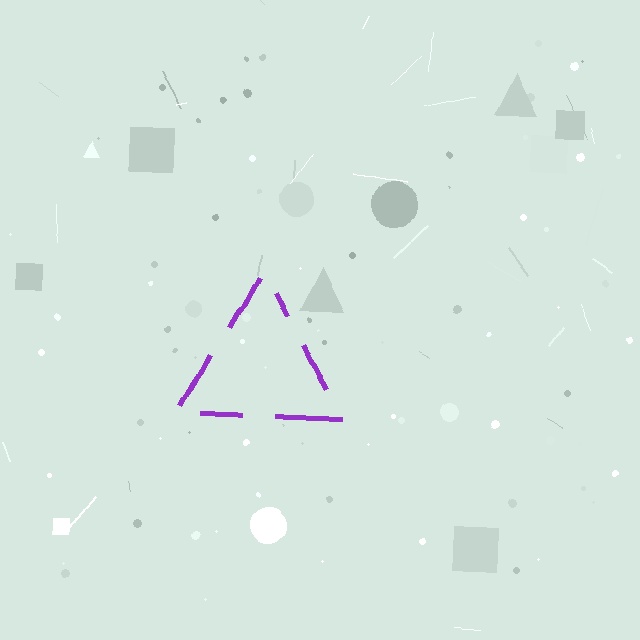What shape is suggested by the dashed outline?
The dashed outline suggests a triangle.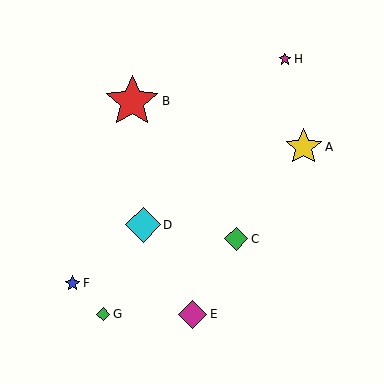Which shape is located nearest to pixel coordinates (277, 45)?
The magenta star (labeled H) at (285, 59) is nearest to that location.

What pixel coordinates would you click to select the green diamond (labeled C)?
Click at (236, 239) to select the green diamond C.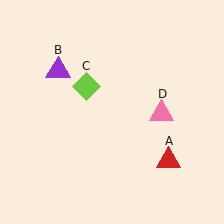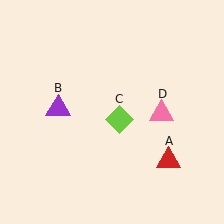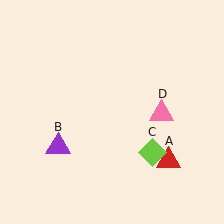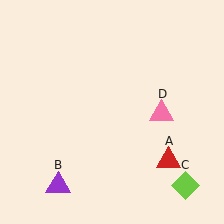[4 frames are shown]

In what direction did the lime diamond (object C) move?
The lime diamond (object C) moved down and to the right.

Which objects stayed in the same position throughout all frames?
Red triangle (object A) and pink triangle (object D) remained stationary.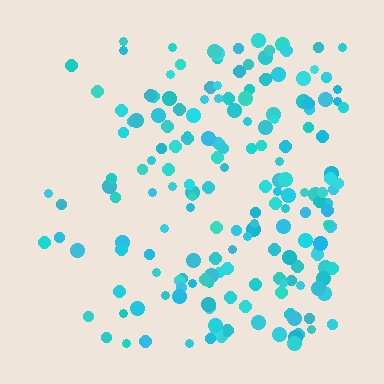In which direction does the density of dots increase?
From left to right, with the right side densest.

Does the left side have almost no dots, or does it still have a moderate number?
Still a moderate number, just noticeably fewer than the right.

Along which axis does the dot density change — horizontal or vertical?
Horizontal.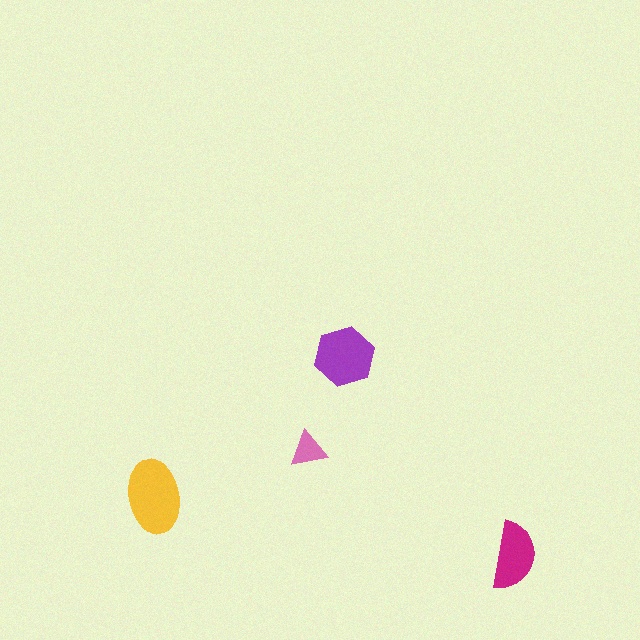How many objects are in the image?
There are 4 objects in the image.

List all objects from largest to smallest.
The yellow ellipse, the purple hexagon, the magenta semicircle, the pink triangle.